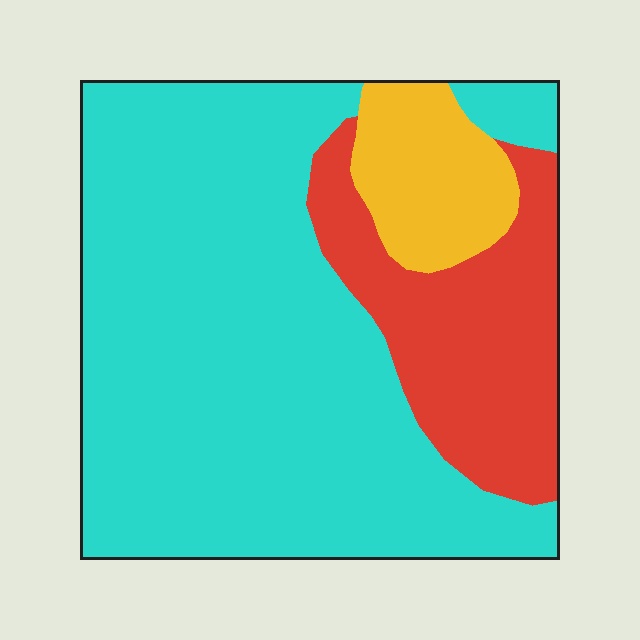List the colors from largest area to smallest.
From largest to smallest: cyan, red, yellow.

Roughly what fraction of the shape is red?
Red covers around 20% of the shape.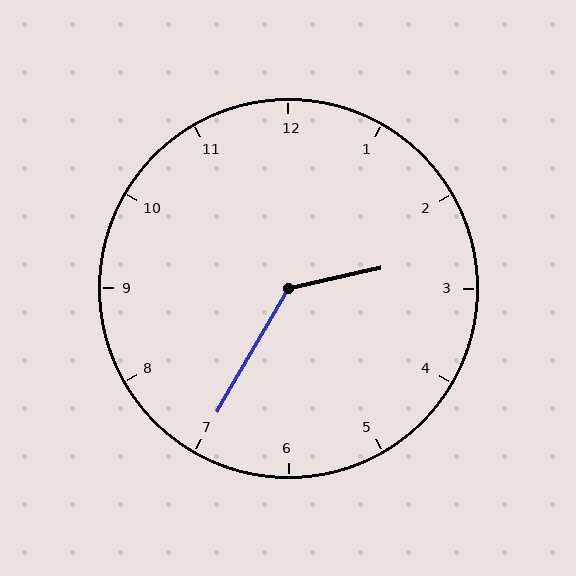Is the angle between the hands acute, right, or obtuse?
It is obtuse.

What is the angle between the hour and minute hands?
Approximately 132 degrees.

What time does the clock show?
2:35.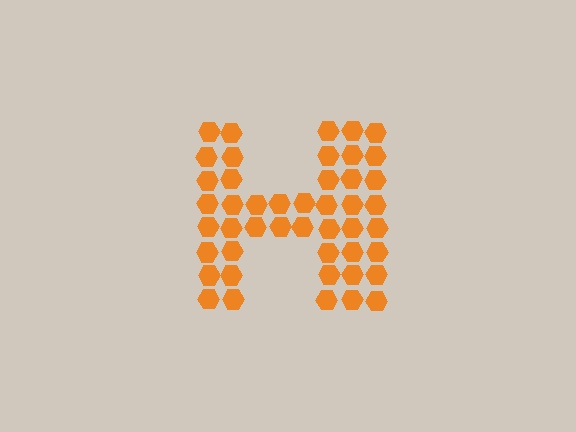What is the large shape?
The large shape is the letter H.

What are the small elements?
The small elements are hexagons.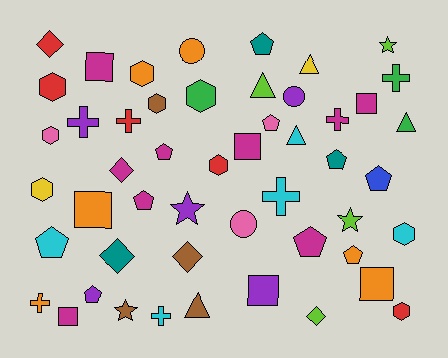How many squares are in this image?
There are 7 squares.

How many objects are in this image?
There are 50 objects.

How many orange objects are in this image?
There are 6 orange objects.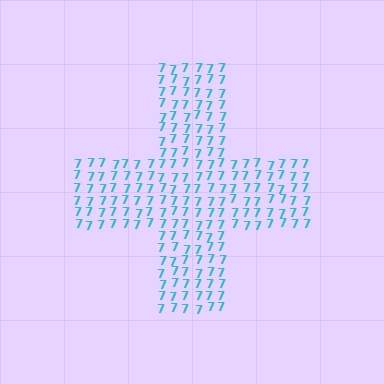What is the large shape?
The large shape is a cross.